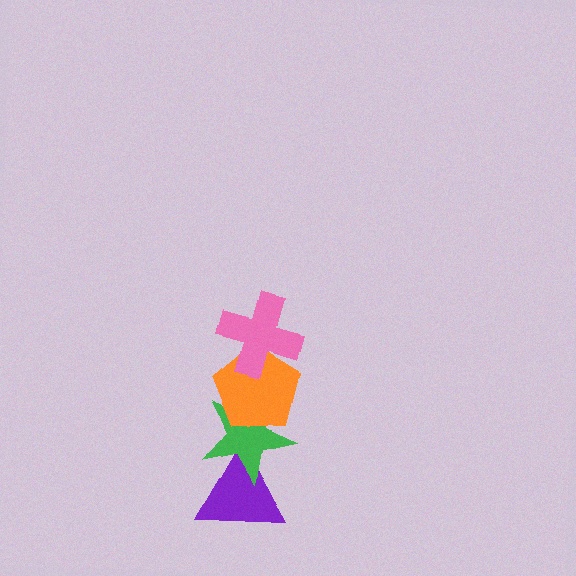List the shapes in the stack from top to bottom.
From top to bottom: the pink cross, the orange pentagon, the green star, the purple triangle.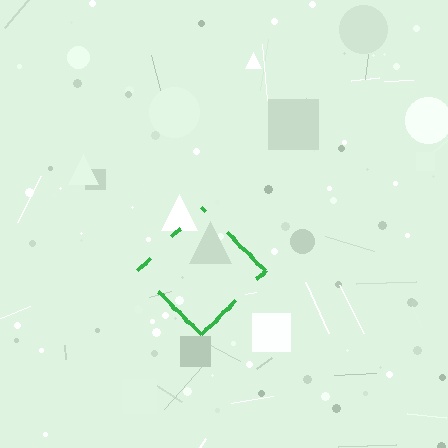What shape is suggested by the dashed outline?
The dashed outline suggests a diamond.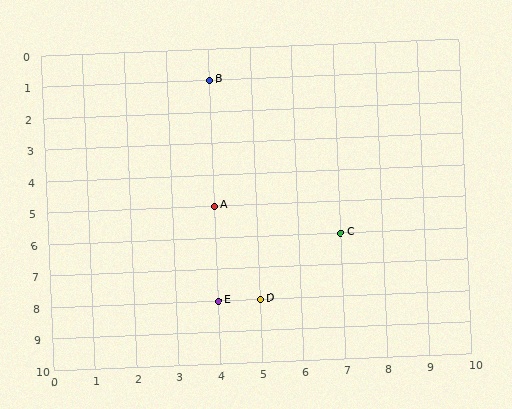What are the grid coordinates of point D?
Point D is at grid coordinates (5, 8).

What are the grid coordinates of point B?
Point B is at grid coordinates (4, 1).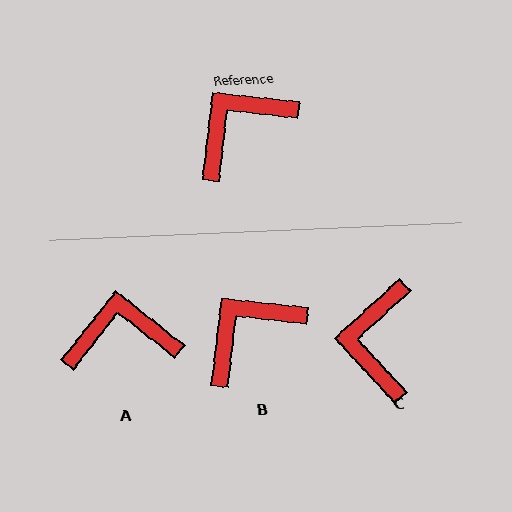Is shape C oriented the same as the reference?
No, it is off by about 49 degrees.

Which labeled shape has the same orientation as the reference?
B.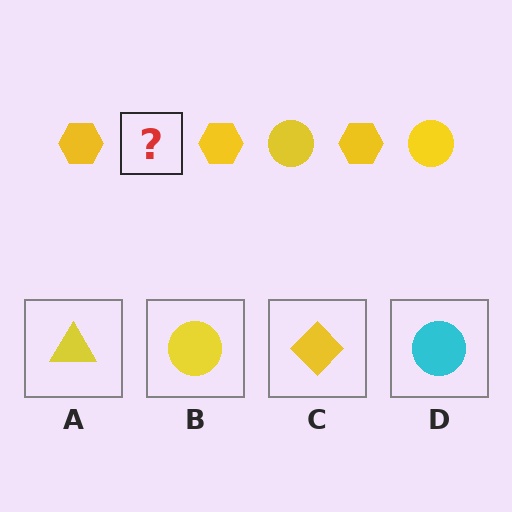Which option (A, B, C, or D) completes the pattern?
B.